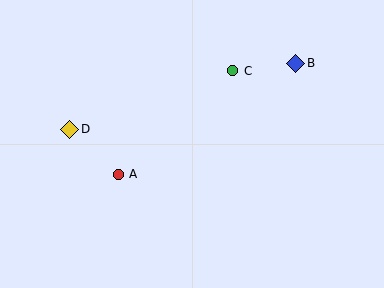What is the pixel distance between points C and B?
The distance between C and B is 63 pixels.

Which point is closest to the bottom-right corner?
Point B is closest to the bottom-right corner.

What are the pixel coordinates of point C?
Point C is at (233, 71).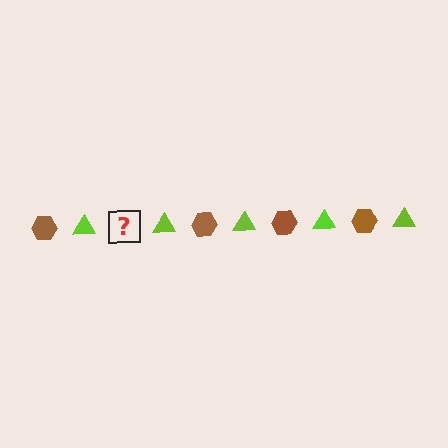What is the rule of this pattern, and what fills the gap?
The rule is that the pattern alternates between brown hexagon and lime triangle. The gap should be filled with a brown hexagon.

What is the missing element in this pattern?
The missing element is a brown hexagon.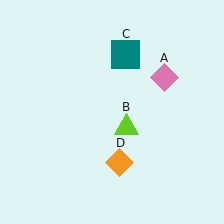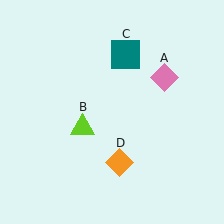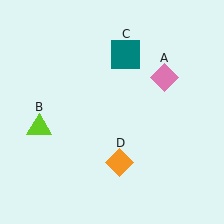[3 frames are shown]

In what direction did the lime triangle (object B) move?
The lime triangle (object B) moved left.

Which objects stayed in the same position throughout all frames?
Pink diamond (object A) and teal square (object C) and orange diamond (object D) remained stationary.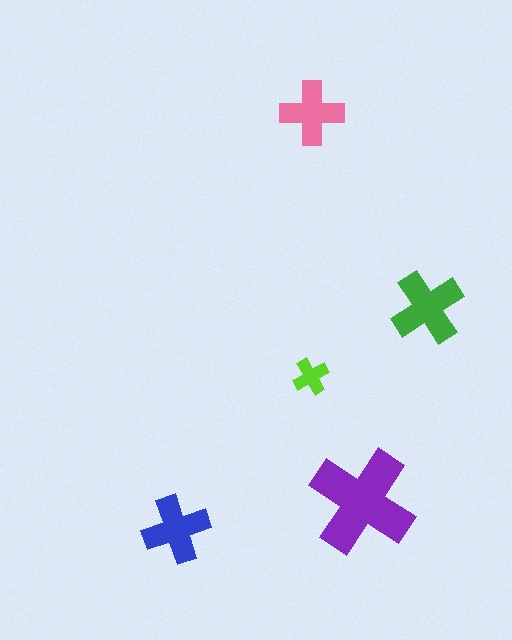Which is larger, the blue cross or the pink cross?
The blue one.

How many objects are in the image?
There are 5 objects in the image.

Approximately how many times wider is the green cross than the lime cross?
About 2 times wider.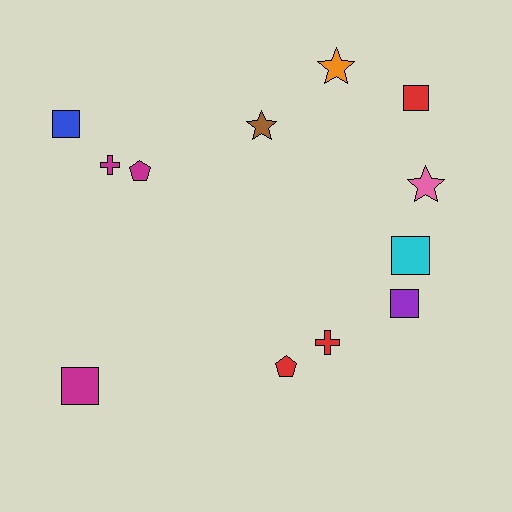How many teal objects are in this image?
There are no teal objects.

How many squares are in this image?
There are 5 squares.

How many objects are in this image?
There are 12 objects.